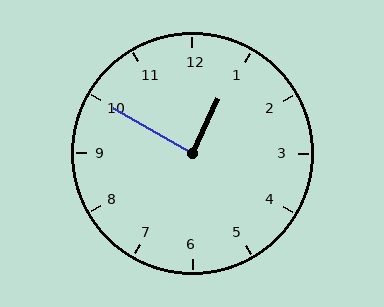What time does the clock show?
12:50.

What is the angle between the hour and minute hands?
Approximately 85 degrees.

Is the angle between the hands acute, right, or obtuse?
It is right.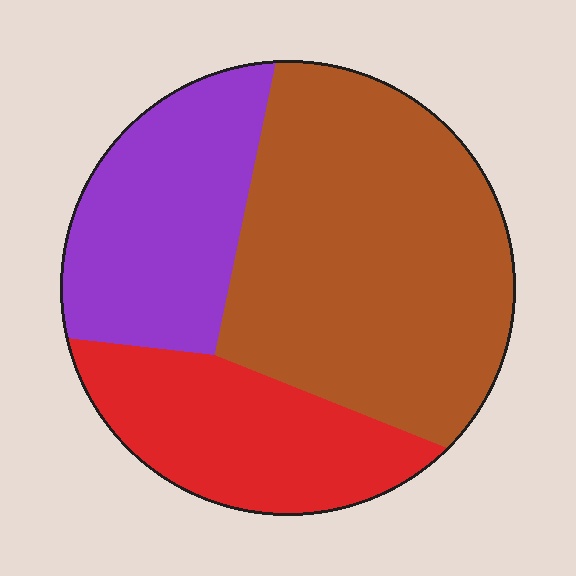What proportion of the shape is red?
Red covers about 25% of the shape.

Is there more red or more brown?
Brown.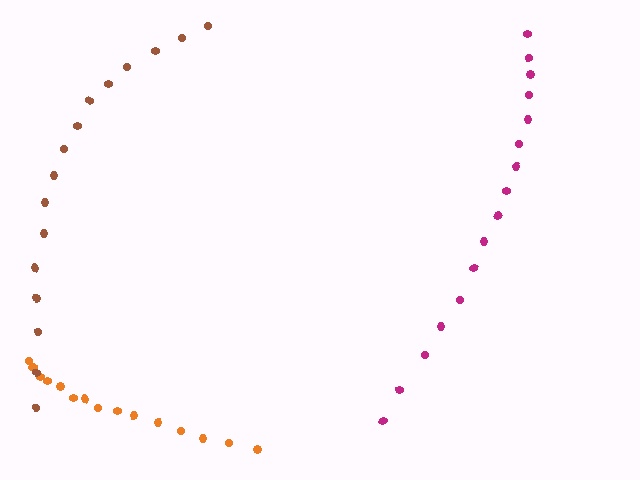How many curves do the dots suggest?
There are 3 distinct paths.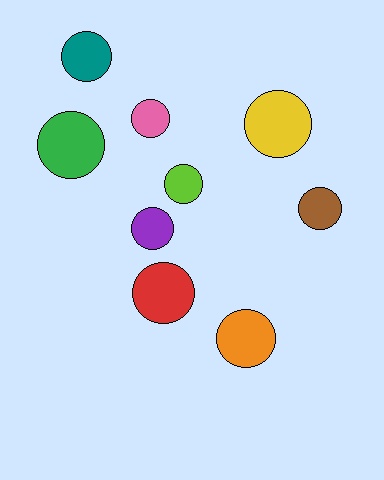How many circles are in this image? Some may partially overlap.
There are 9 circles.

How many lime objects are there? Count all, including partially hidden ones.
There is 1 lime object.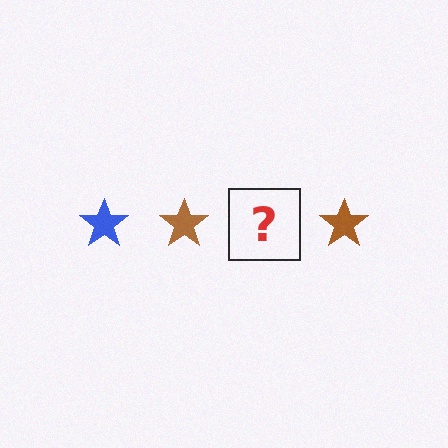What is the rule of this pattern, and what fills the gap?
The rule is that the pattern cycles through blue, brown stars. The gap should be filled with a blue star.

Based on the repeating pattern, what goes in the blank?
The blank should be a blue star.